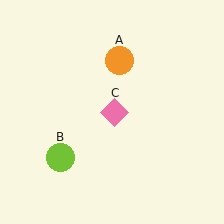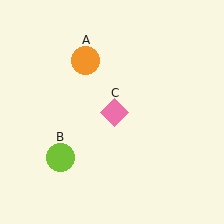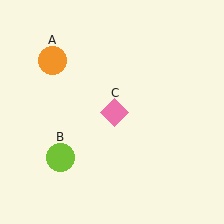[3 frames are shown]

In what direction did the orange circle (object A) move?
The orange circle (object A) moved left.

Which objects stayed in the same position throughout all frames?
Lime circle (object B) and pink diamond (object C) remained stationary.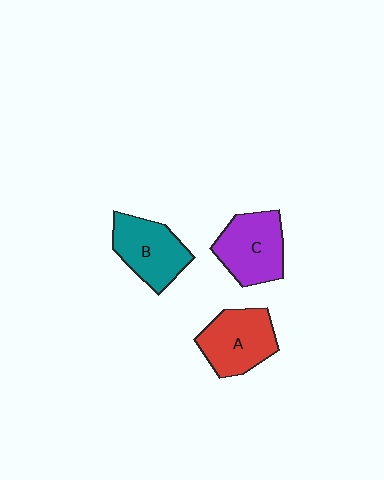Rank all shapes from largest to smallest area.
From largest to smallest: C (purple), A (red), B (teal).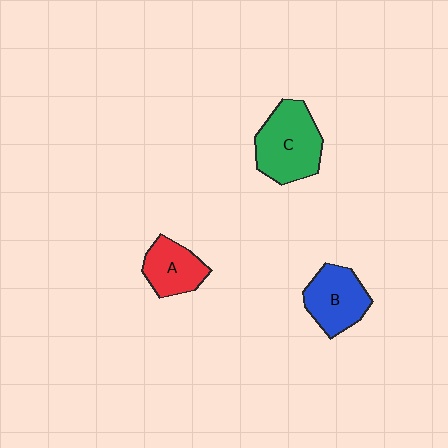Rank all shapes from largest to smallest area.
From largest to smallest: C (green), B (blue), A (red).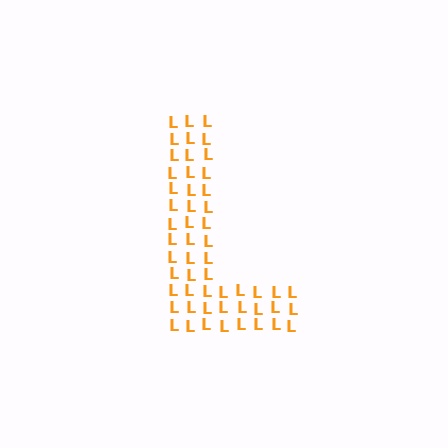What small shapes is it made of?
It is made of small letter L's.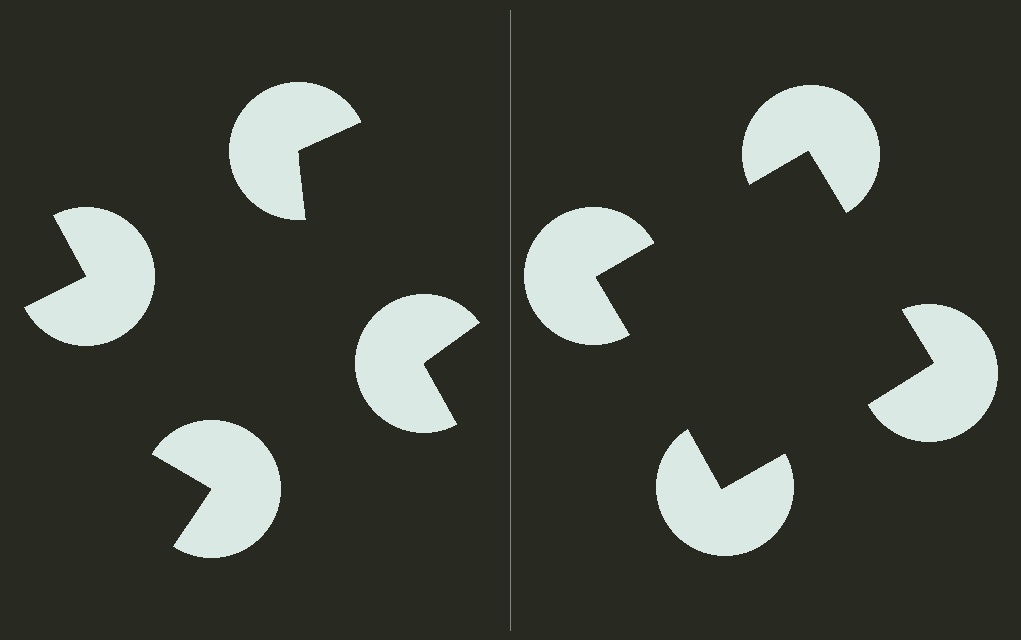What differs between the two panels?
The pac-man discs are positioned identically on both sides; only the wedge orientations differ. On the right they align to a square; on the left they are misaligned.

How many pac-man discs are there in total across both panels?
8 — 4 on each side.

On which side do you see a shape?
An illusory square appears on the right side. On the left side the wedge cuts are rotated, so no coherent shape forms.